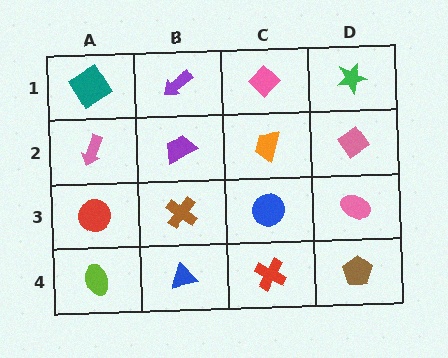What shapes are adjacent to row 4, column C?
A blue circle (row 3, column C), a blue triangle (row 4, column B), a brown pentagon (row 4, column D).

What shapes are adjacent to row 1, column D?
A pink diamond (row 2, column D), a pink diamond (row 1, column C).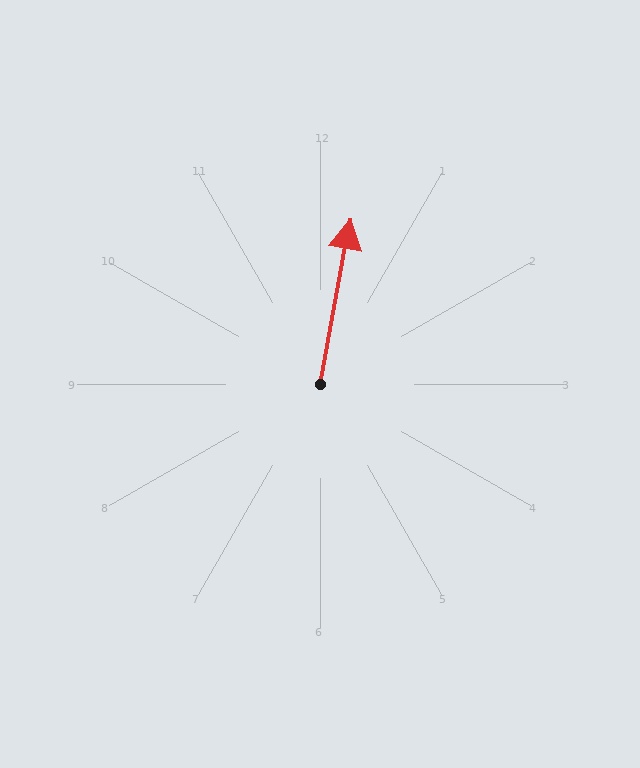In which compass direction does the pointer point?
North.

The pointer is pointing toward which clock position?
Roughly 12 o'clock.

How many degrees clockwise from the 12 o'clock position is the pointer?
Approximately 10 degrees.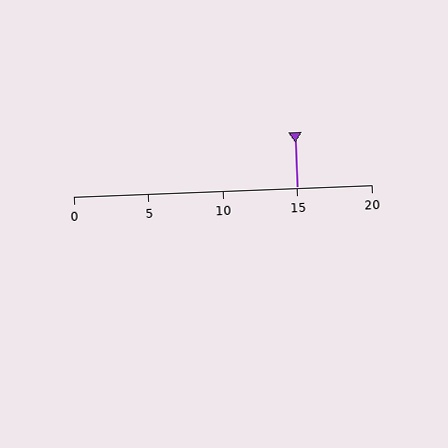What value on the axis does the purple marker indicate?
The marker indicates approximately 15.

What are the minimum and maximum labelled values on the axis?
The axis runs from 0 to 20.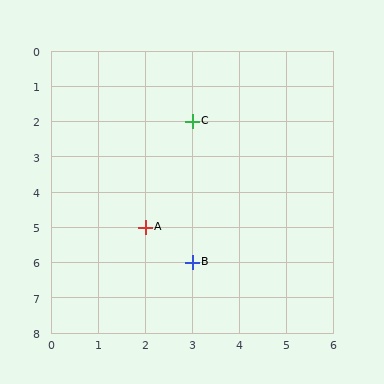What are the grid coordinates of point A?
Point A is at grid coordinates (2, 5).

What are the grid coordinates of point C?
Point C is at grid coordinates (3, 2).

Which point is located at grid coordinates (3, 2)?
Point C is at (3, 2).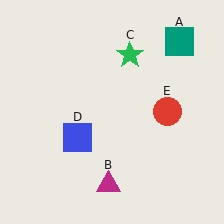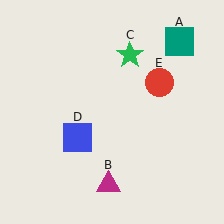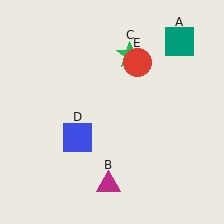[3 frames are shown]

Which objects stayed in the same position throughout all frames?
Teal square (object A) and magenta triangle (object B) and green star (object C) and blue square (object D) remained stationary.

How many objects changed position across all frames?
1 object changed position: red circle (object E).